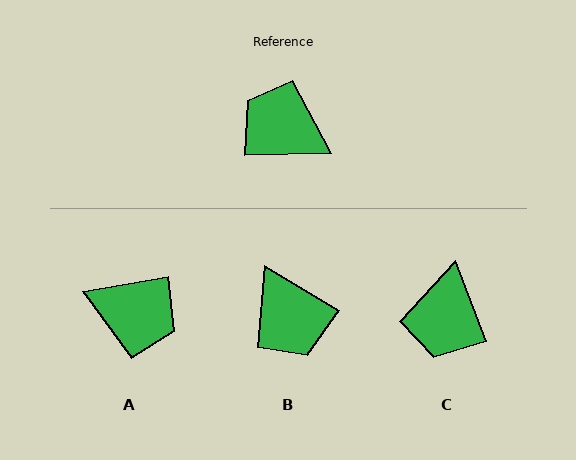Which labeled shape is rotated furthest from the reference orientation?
A, about 171 degrees away.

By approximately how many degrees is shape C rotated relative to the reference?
Approximately 110 degrees counter-clockwise.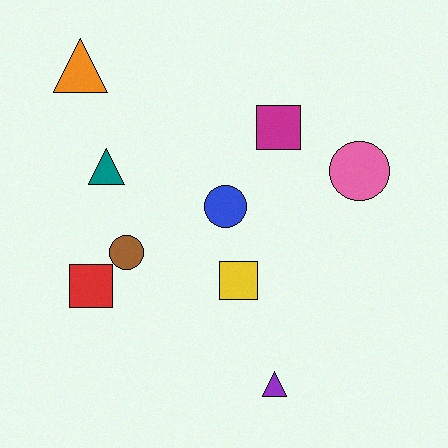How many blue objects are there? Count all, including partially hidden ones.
There is 1 blue object.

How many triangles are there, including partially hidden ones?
There are 3 triangles.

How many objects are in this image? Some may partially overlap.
There are 9 objects.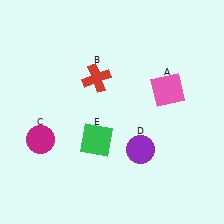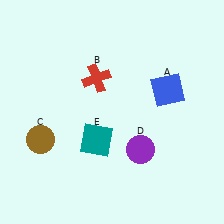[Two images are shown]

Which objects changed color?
A changed from pink to blue. C changed from magenta to brown. E changed from green to teal.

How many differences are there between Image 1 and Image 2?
There are 3 differences between the two images.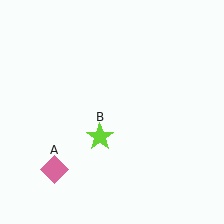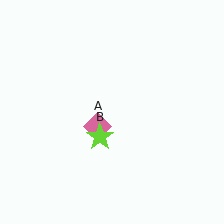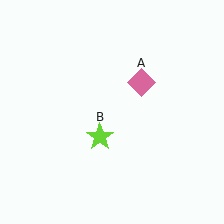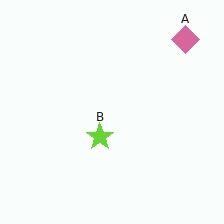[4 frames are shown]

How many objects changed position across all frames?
1 object changed position: pink diamond (object A).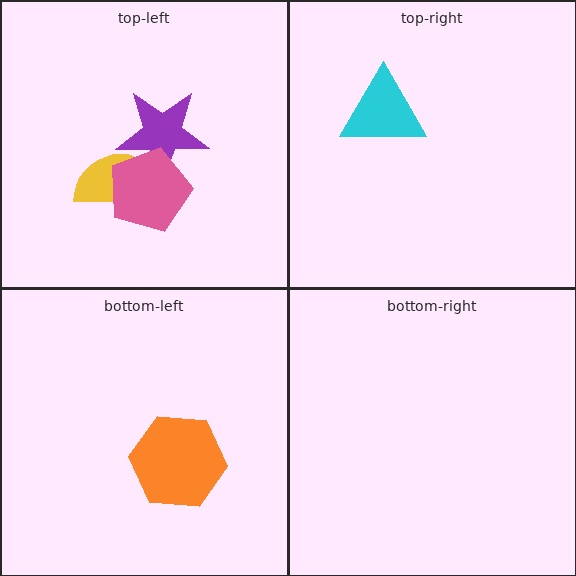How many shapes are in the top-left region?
3.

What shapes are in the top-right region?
The cyan triangle.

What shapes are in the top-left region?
The purple star, the yellow semicircle, the pink pentagon.